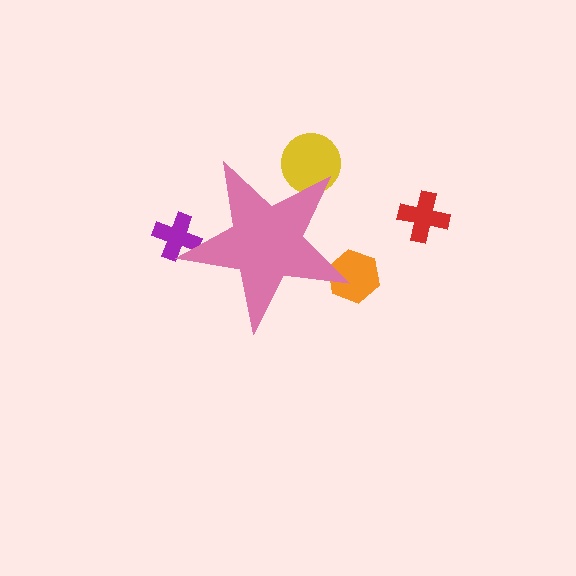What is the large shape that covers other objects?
A pink star.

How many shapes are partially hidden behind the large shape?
3 shapes are partially hidden.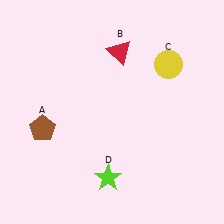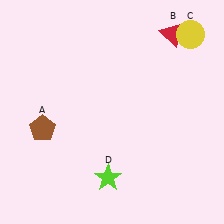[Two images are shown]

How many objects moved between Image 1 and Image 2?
2 objects moved between the two images.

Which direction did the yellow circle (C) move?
The yellow circle (C) moved up.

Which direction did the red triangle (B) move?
The red triangle (B) moved right.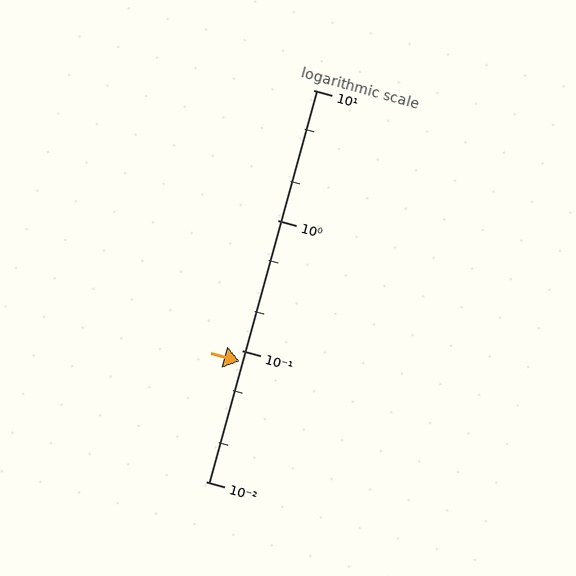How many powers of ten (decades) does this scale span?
The scale spans 3 decades, from 0.01 to 10.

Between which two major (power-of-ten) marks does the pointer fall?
The pointer is between 0.01 and 0.1.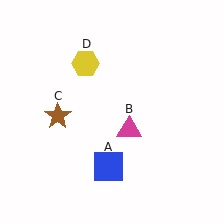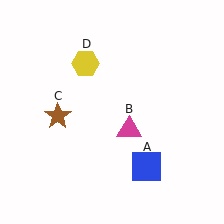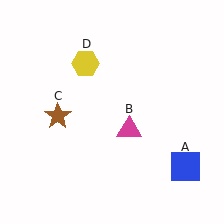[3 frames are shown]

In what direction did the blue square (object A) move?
The blue square (object A) moved right.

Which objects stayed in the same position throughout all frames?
Magenta triangle (object B) and brown star (object C) and yellow hexagon (object D) remained stationary.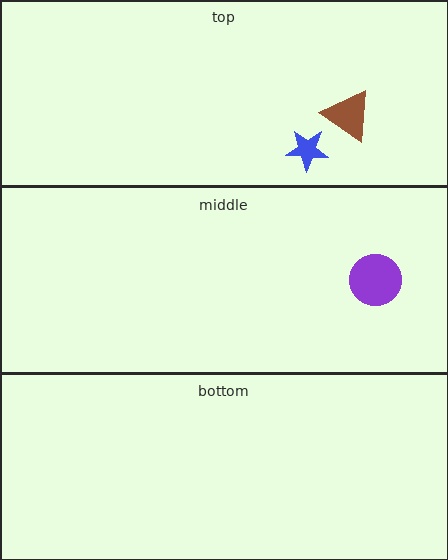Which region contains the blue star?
The top region.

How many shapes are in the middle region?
1.